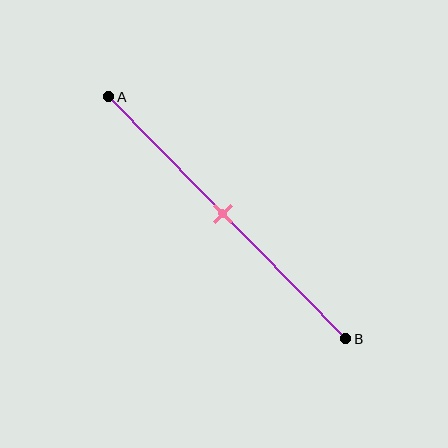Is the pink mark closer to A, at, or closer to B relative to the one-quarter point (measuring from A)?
The pink mark is closer to point B than the one-quarter point of segment AB.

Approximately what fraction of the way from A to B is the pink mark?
The pink mark is approximately 50% of the way from A to B.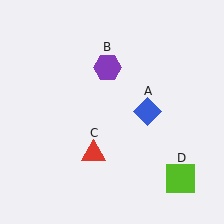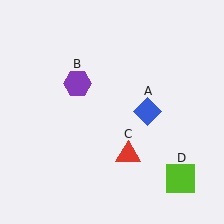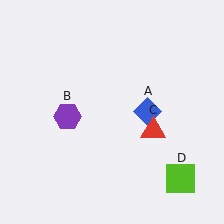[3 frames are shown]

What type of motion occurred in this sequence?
The purple hexagon (object B), red triangle (object C) rotated counterclockwise around the center of the scene.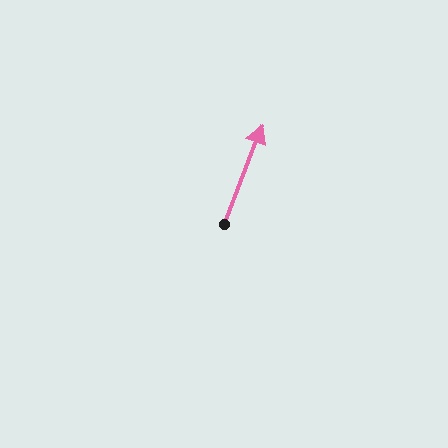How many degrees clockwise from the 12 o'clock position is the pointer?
Approximately 21 degrees.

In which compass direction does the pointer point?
North.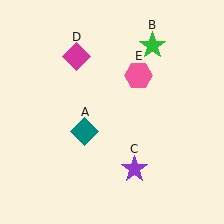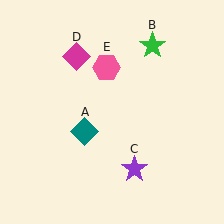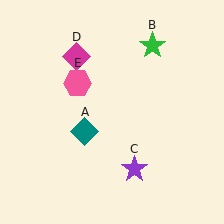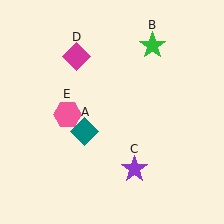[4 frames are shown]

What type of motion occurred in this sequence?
The pink hexagon (object E) rotated counterclockwise around the center of the scene.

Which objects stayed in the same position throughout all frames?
Teal diamond (object A) and green star (object B) and purple star (object C) and magenta diamond (object D) remained stationary.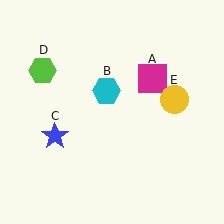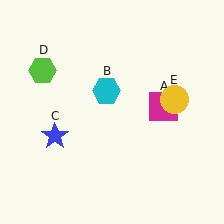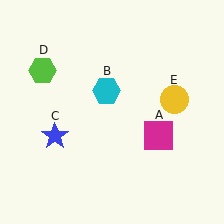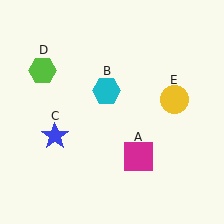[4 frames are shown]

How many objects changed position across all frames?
1 object changed position: magenta square (object A).